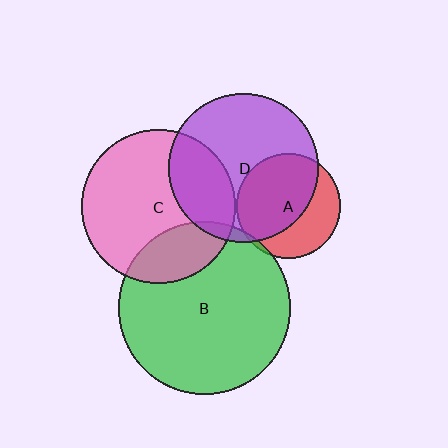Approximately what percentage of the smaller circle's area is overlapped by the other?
Approximately 25%.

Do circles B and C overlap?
Yes.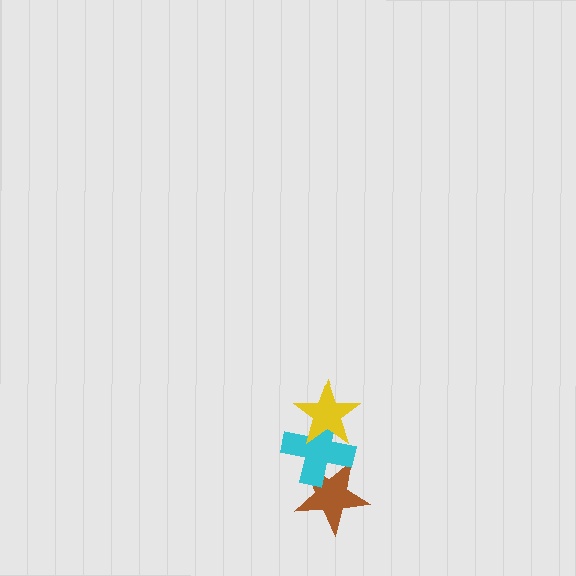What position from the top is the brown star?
The brown star is 3rd from the top.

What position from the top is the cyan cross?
The cyan cross is 2nd from the top.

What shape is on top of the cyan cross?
The yellow star is on top of the cyan cross.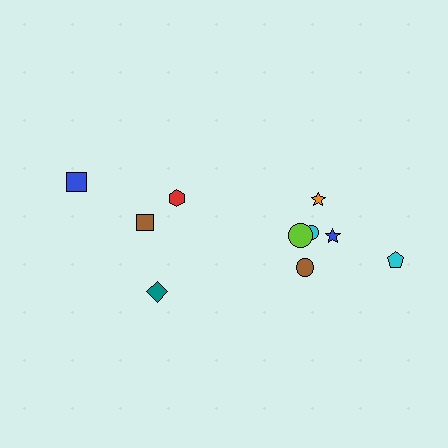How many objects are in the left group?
There are 4 objects.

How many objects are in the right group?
There are 6 objects.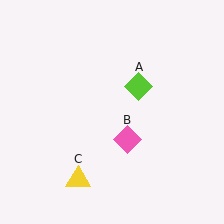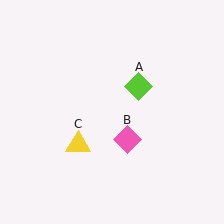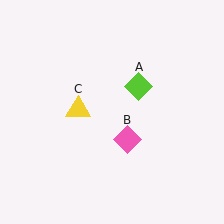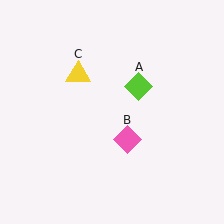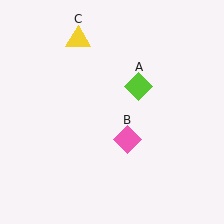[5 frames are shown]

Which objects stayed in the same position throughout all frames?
Lime diamond (object A) and pink diamond (object B) remained stationary.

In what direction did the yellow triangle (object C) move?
The yellow triangle (object C) moved up.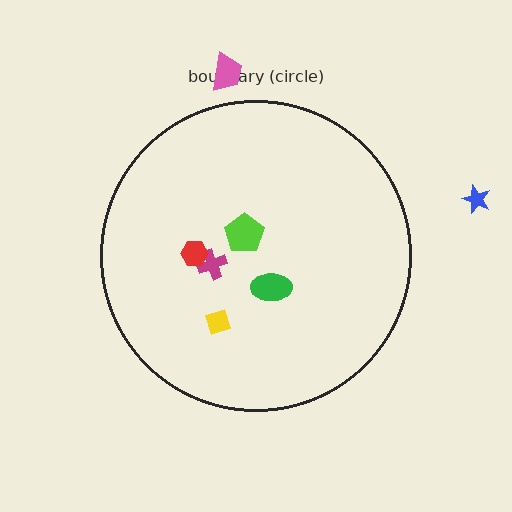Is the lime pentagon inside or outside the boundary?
Inside.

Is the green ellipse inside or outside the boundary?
Inside.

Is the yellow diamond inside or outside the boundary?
Inside.